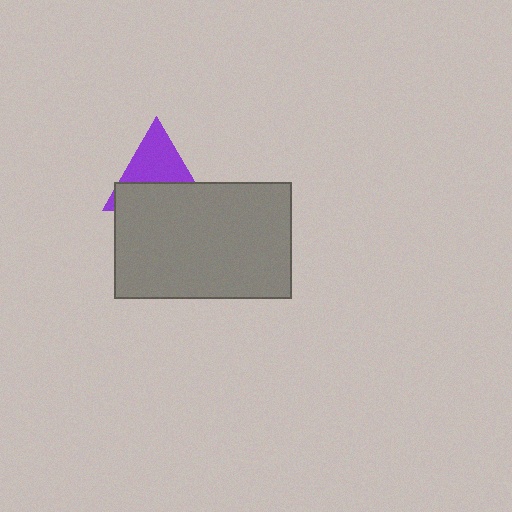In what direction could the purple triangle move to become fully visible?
The purple triangle could move up. That would shift it out from behind the gray rectangle entirely.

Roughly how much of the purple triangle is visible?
About half of it is visible (roughly 50%).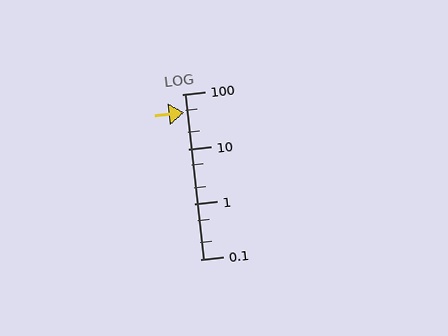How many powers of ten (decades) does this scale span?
The scale spans 3 decades, from 0.1 to 100.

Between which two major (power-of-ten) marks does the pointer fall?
The pointer is between 10 and 100.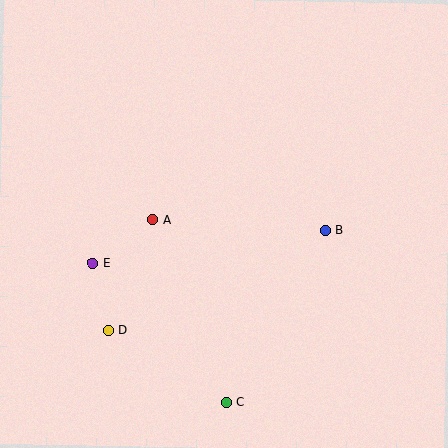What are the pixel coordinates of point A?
Point A is at (153, 219).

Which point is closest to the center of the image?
Point A at (153, 219) is closest to the center.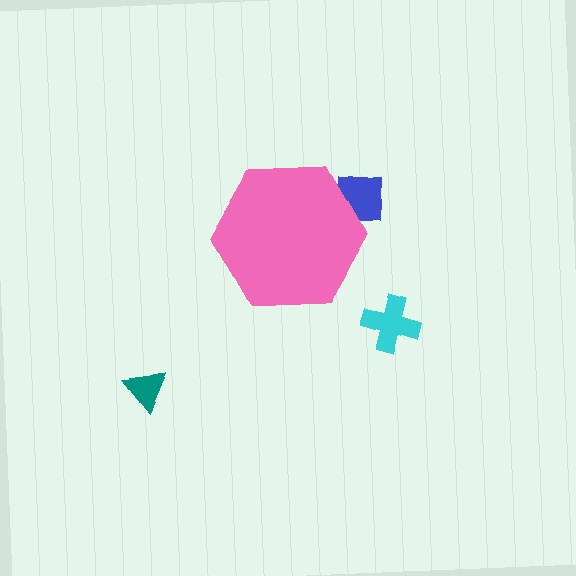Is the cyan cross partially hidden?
No, the cyan cross is fully visible.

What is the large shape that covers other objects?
A pink hexagon.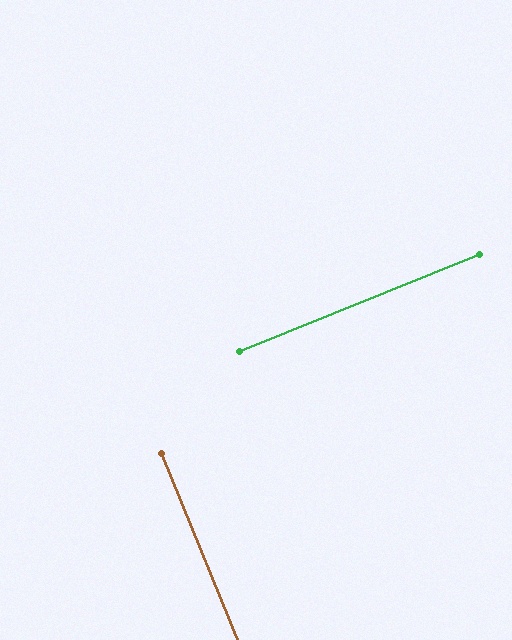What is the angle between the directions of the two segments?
Approximately 89 degrees.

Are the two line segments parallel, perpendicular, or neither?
Perpendicular — they meet at approximately 89°.